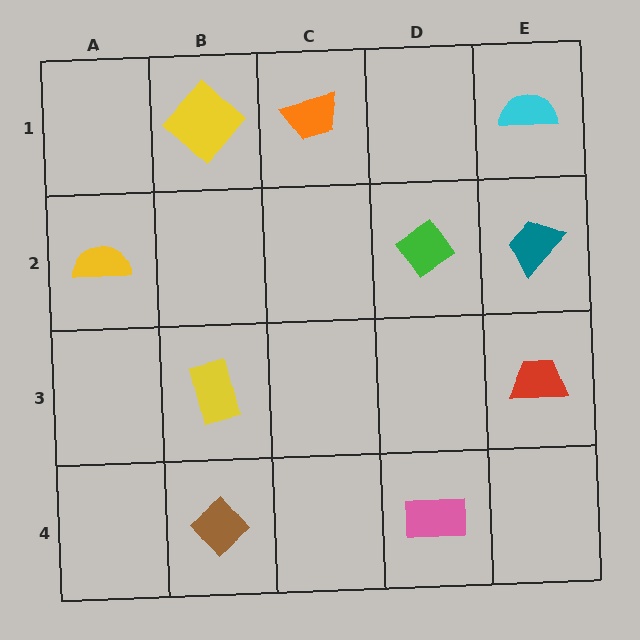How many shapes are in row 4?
2 shapes.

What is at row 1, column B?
A yellow diamond.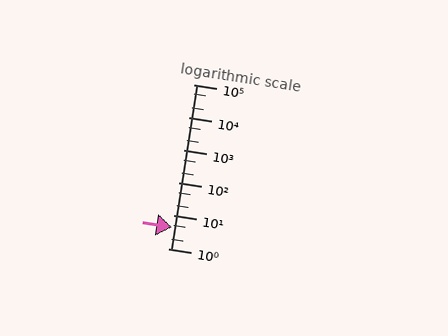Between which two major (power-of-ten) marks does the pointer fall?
The pointer is between 1 and 10.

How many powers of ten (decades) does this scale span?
The scale spans 5 decades, from 1 to 100000.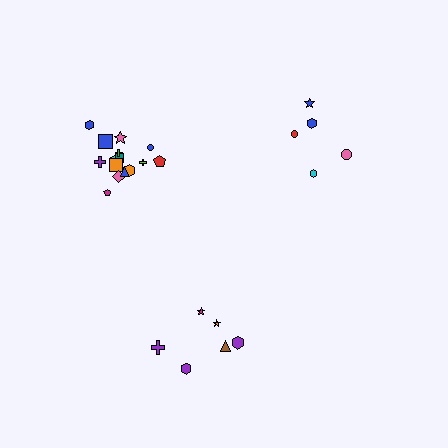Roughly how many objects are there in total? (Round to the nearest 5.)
Roughly 25 objects in total.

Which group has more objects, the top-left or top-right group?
The top-left group.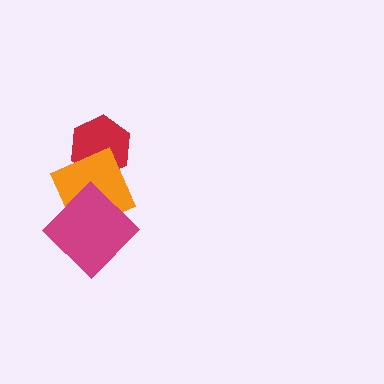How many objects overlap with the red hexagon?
1 object overlaps with the red hexagon.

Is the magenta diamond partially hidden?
No, no other shape covers it.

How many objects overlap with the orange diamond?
2 objects overlap with the orange diamond.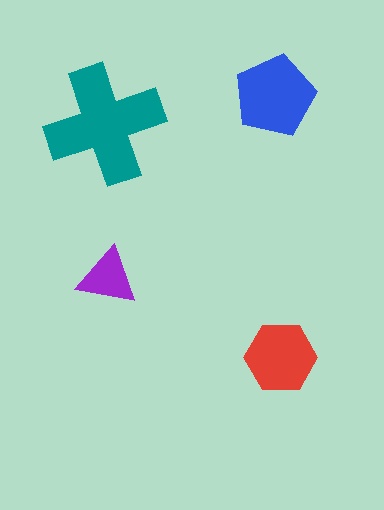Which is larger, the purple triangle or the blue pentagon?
The blue pentagon.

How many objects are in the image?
There are 4 objects in the image.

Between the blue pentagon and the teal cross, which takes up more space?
The teal cross.